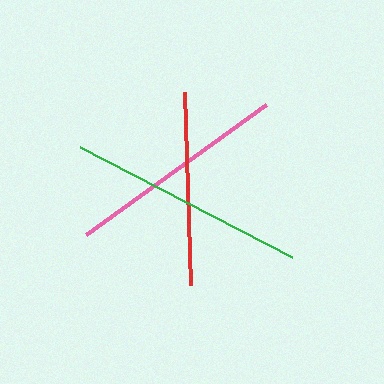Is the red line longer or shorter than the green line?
The green line is longer than the red line.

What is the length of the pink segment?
The pink segment is approximately 222 pixels long.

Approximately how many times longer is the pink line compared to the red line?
The pink line is approximately 1.1 times the length of the red line.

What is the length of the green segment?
The green segment is approximately 239 pixels long.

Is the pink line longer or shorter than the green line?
The green line is longer than the pink line.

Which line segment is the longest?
The green line is the longest at approximately 239 pixels.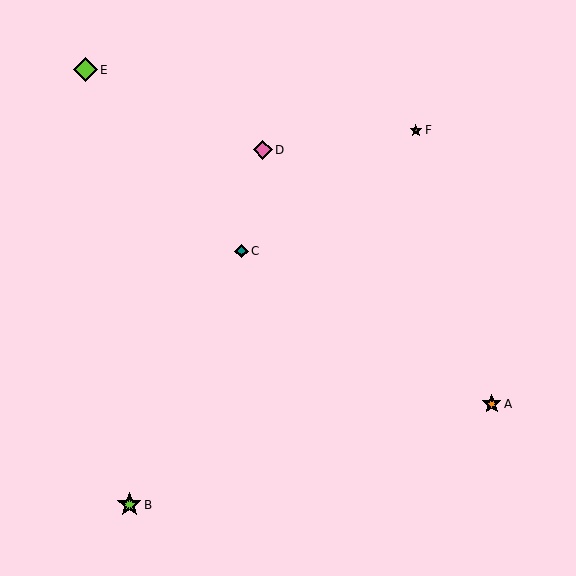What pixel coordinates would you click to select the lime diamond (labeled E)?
Click at (85, 70) to select the lime diamond E.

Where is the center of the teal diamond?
The center of the teal diamond is at (242, 251).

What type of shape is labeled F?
Shape F is a brown star.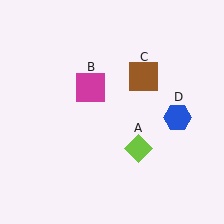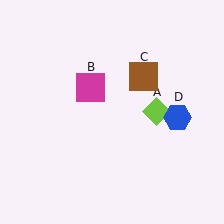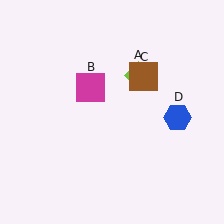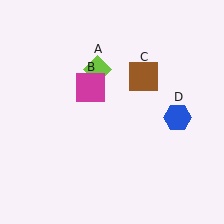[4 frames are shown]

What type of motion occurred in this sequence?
The lime diamond (object A) rotated counterclockwise around the center of the scene.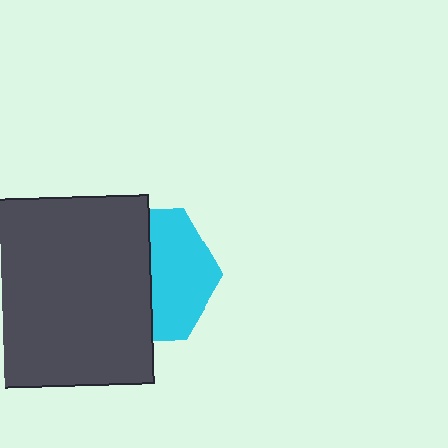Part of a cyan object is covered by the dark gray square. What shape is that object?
It is a hexagon.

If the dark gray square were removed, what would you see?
You would see the complete cyan hexagon.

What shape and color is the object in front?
The object in front is a dark gray square.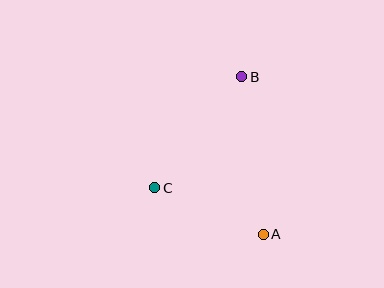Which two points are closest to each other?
Points A and C are closest to each other.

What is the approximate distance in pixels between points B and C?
The distance between B and C is approximately 141 pixels.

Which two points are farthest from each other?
Points A and B are farthest from each other.